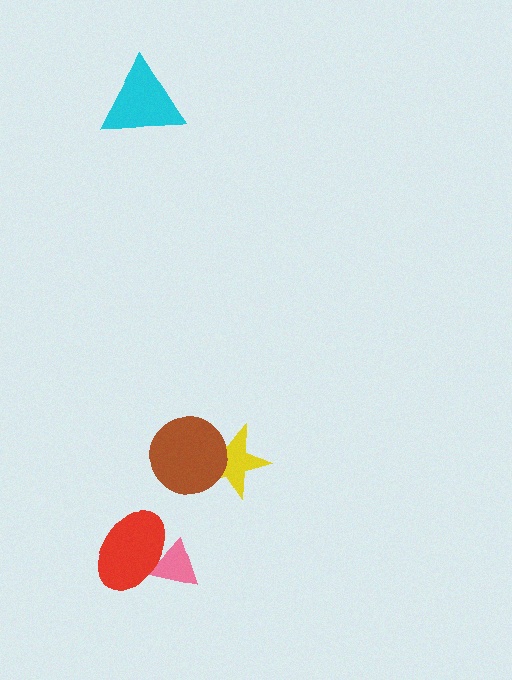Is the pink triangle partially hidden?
Yes, it is partially covered by another shape.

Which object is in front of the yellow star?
The brown circle is in front of the yellow star.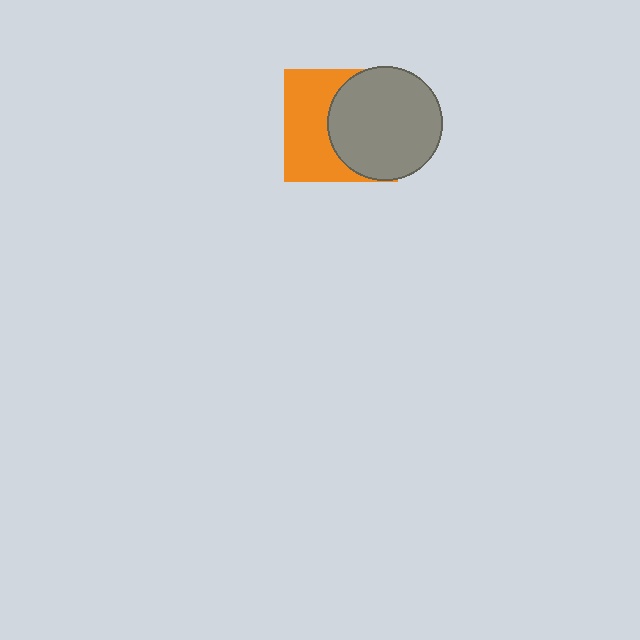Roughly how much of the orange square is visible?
About half of it is visible (roughly 49%).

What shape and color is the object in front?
The object in front is a gray circle.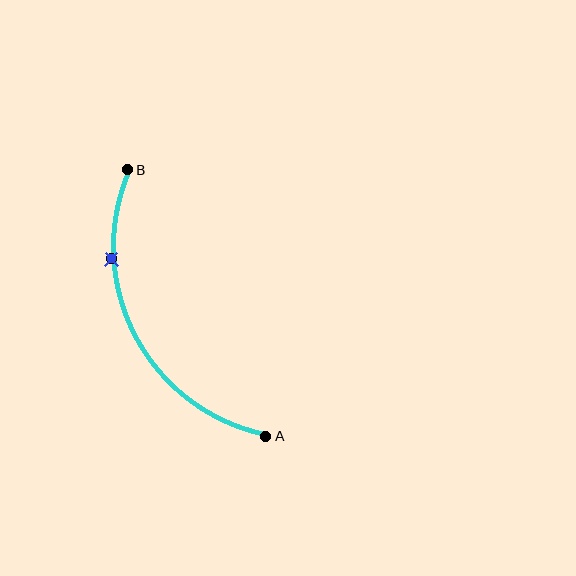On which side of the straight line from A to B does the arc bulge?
The arc bulges to the left of the straight line connecting A and B.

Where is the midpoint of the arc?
The arc midpoint is the point on the curve farthest from the straight line joining A and B. It sits to the left of that line.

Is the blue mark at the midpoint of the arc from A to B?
No. The blue mark lies on the arc but is closer to endpoint B. The arc midpoint would be at the point on the curve equidistant along the arc from both A and B.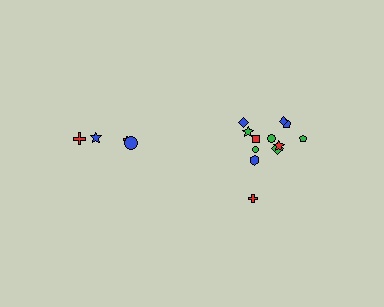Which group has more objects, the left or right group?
The right group.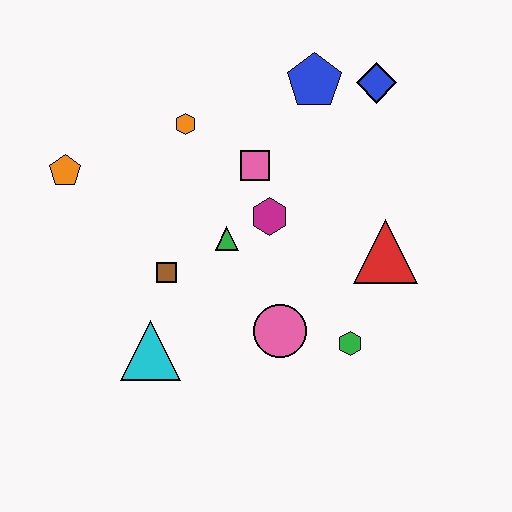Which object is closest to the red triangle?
The green hexagon is closest to the red triangle.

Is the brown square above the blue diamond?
No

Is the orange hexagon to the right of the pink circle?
No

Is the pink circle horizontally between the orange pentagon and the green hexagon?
Yes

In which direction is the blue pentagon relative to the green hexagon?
The blue pentagon is above the green hexagon.